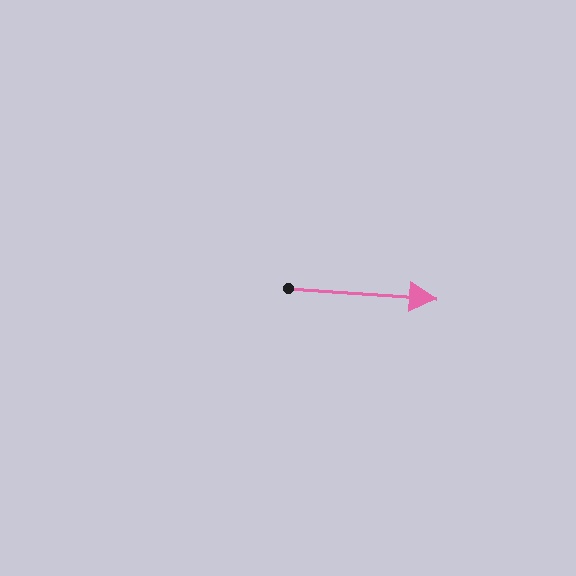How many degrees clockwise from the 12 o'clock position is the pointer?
Approximately 94 degrees.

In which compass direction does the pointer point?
East.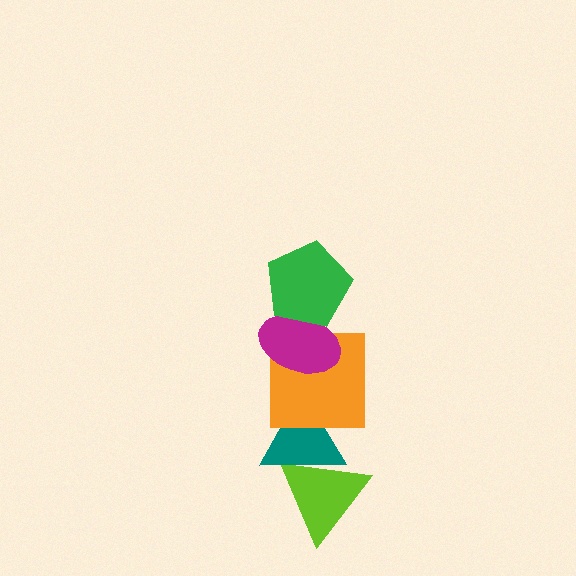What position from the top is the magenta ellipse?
The magenta ellipse is 2nd from the top.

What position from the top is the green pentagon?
The green pentagon is 1st from the top.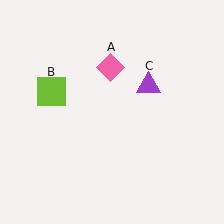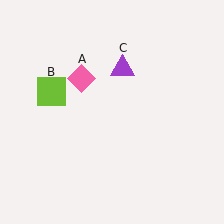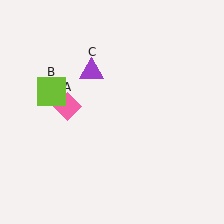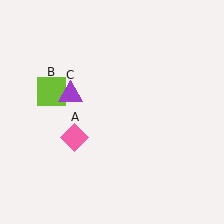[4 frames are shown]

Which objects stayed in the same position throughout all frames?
Lime square (object B) remained stationary.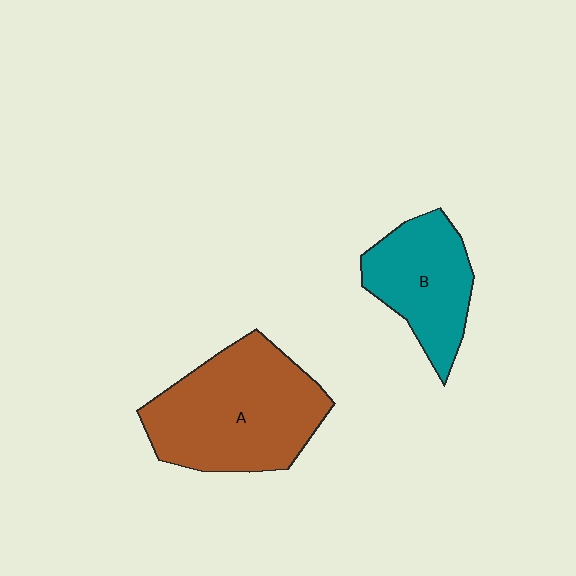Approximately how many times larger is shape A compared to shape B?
Approximately 1.6 times.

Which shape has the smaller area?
Shape B (teal).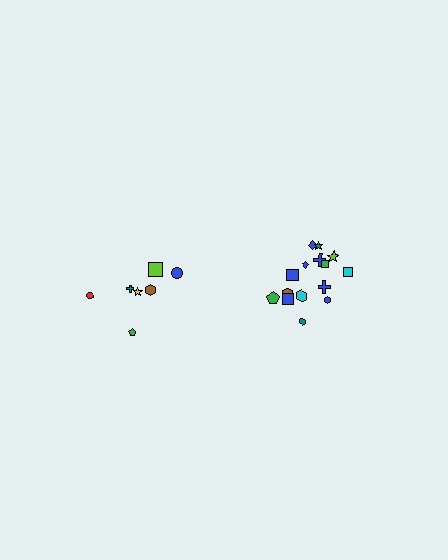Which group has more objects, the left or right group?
The right group.